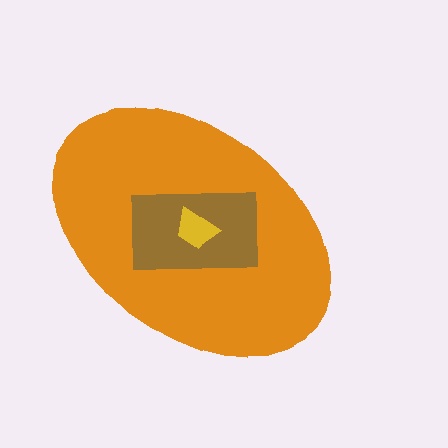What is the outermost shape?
The orange ellipse.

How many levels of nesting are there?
3.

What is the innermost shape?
The yellow trapezoid.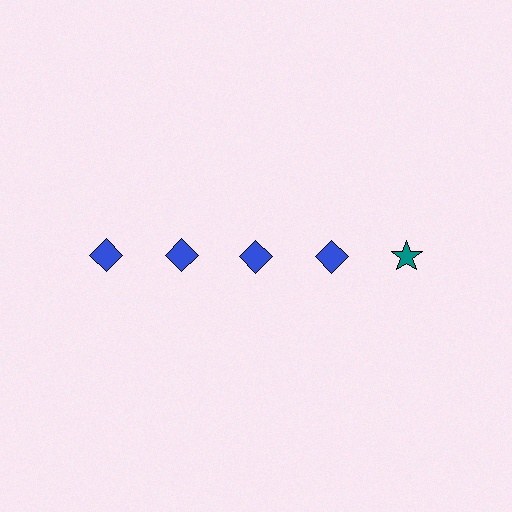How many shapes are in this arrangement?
There are 5 shapes arranged in a grid pattern.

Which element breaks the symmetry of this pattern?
The teal star in the top row, rightmost column breaks the symmetry. All other shapes are blue diamonds.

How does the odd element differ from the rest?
It differs in both color (teal instead of blue) and shape (star instead of diamond).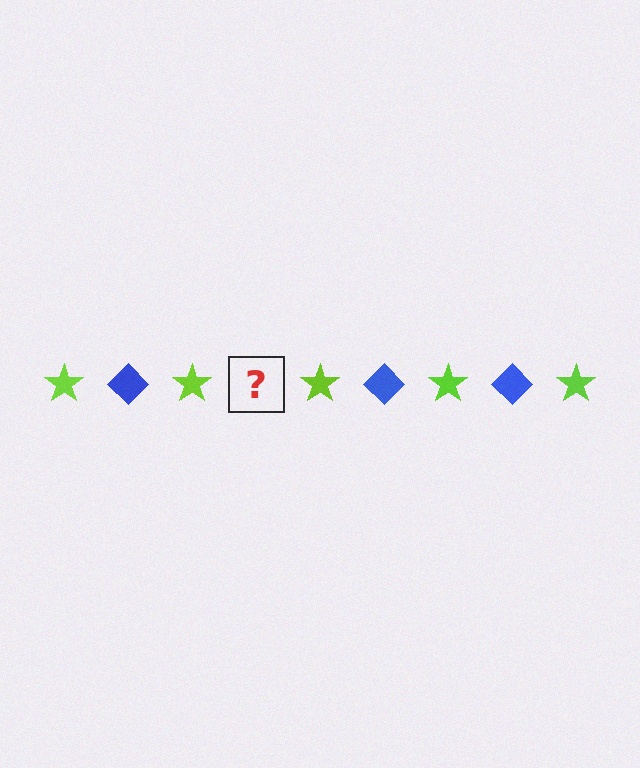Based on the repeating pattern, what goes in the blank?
The blank should be a blue diamond.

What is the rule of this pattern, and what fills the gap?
The rule is that the pattern alternates between lime star and blue diamond. The gap should be filled with a blue diamond.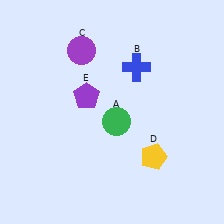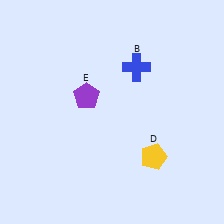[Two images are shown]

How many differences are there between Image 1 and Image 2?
There are 2 differences between the two images.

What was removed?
The green circle (A), the purple circle (C) were removed in Image 2.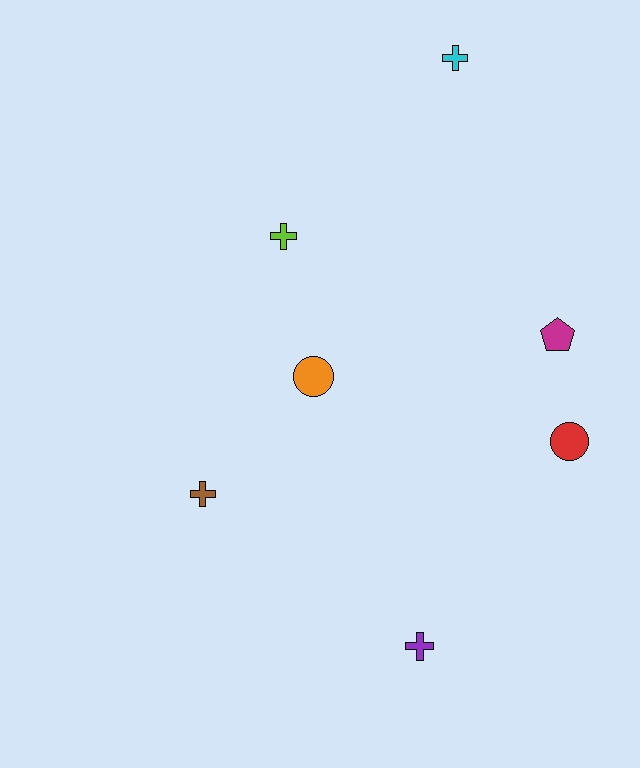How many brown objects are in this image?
There is 1 brown object.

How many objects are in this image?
There are 7 objects.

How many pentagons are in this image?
There is 1 pentagon.